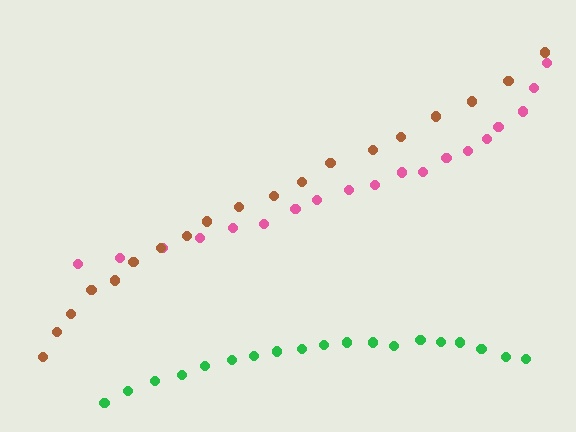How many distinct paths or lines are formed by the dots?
There are 3 distinct paths.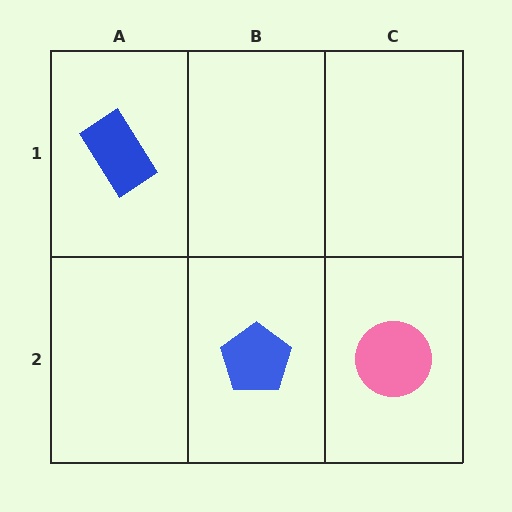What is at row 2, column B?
A blue pentagon.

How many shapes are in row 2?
2 shapes.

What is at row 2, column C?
A pink circle.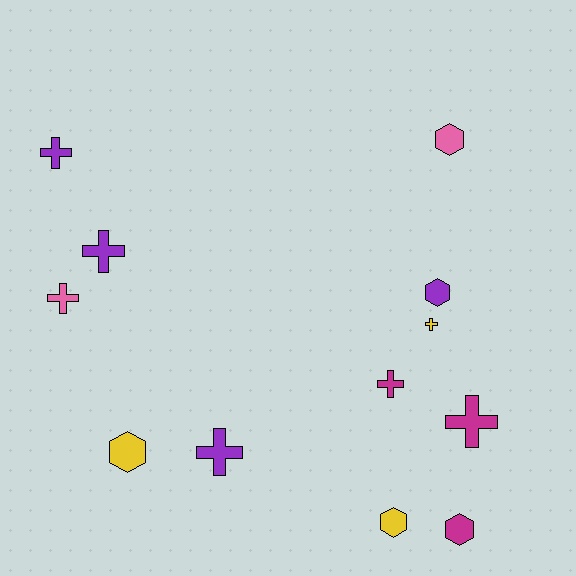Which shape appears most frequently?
Cross, with 7 objects.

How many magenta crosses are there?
There are 2 magenta crosses.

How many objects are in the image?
There are 12 objects.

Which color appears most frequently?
Purple, with 4 objects.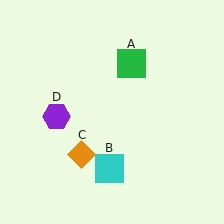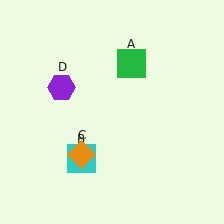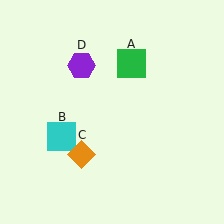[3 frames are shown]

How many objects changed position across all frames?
2 objects changed position: cyan square (object B), purple hexagon (object D).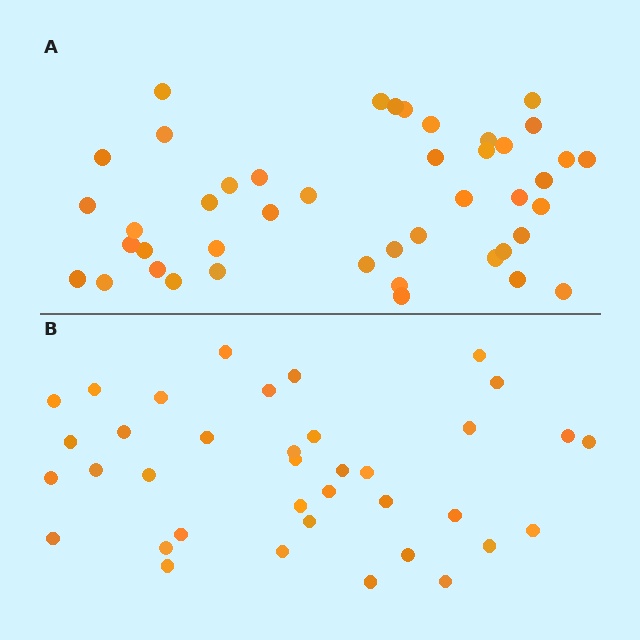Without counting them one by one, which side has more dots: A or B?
Region A (the top region) has more dots.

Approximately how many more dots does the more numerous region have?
Region A has roughly 8 or so more dots than region B.